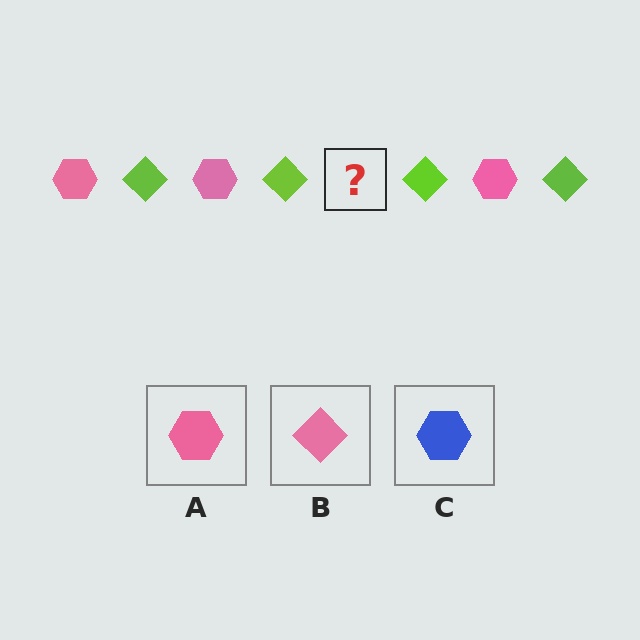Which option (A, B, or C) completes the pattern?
A.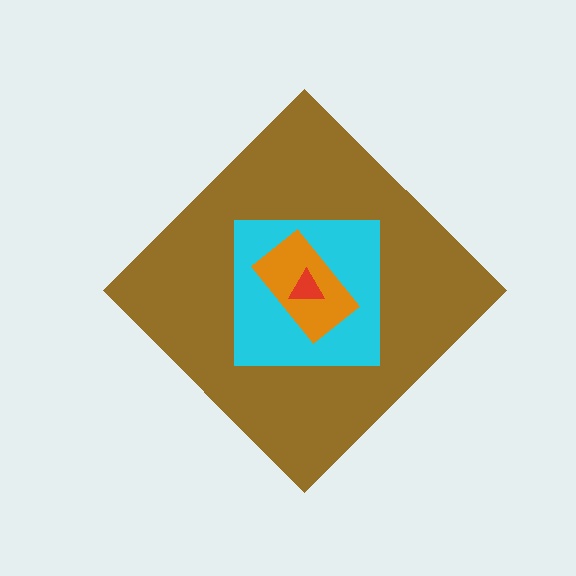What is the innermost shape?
The red triangle.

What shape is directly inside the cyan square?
The orange rectangle.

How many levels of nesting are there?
4.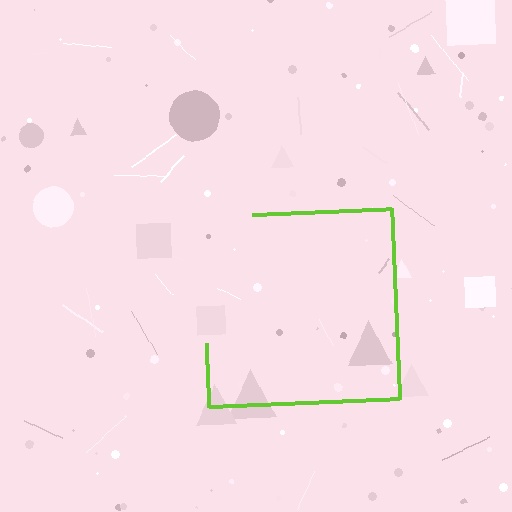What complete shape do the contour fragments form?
The contour fragments form a square.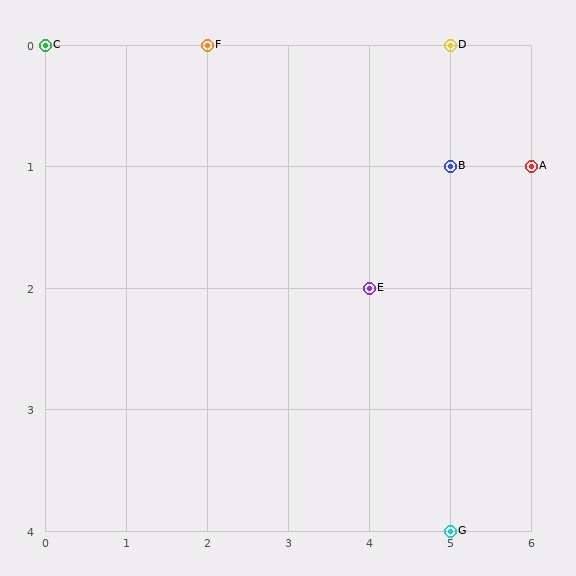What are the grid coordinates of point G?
Point G is at grid coordinates (5, 4).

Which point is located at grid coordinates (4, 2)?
Point E is at (4, 2).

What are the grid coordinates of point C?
Point C is at grid coordinates (0, 0).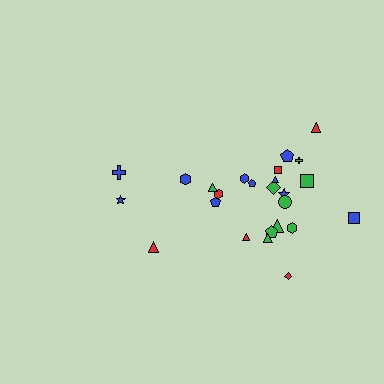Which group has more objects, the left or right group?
The right group.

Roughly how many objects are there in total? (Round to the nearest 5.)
Roughly 25 objects in total.